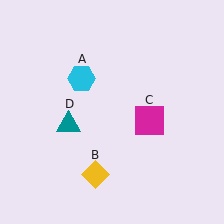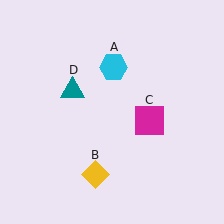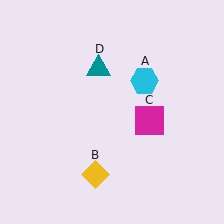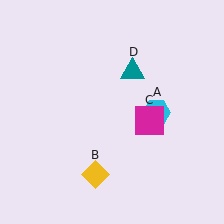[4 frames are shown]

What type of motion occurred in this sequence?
The cyan hexagon (object A), teal triangle (object D) rotated clockwise around the center of the scene.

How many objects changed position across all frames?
2 objects changed position: cyan hexagon (object A), teal triangle (object D).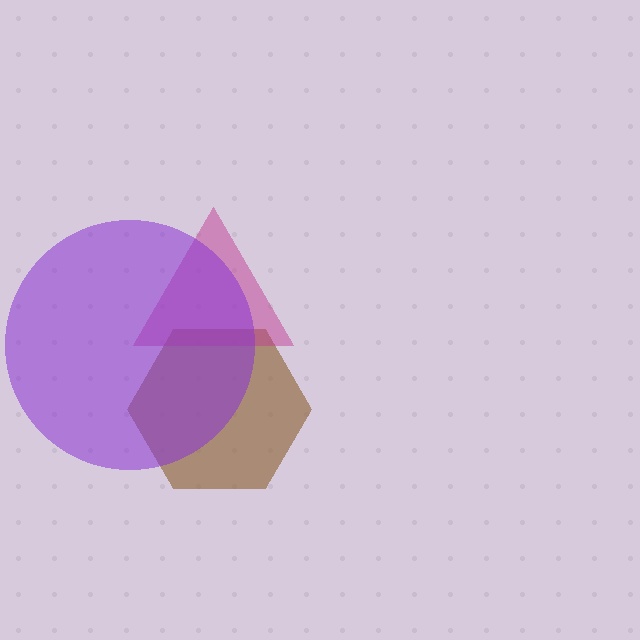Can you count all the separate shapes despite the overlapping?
Yes, there are 3 separate shapes.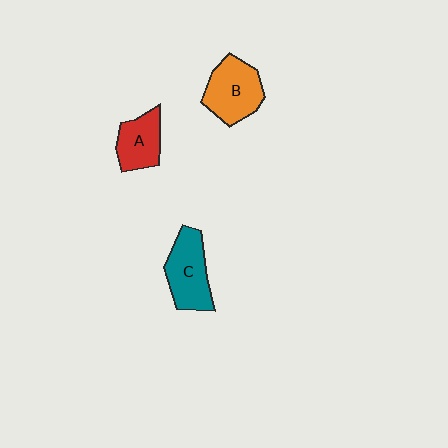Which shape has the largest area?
Shape B (orange).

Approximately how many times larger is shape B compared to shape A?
Approximately 1.4 times.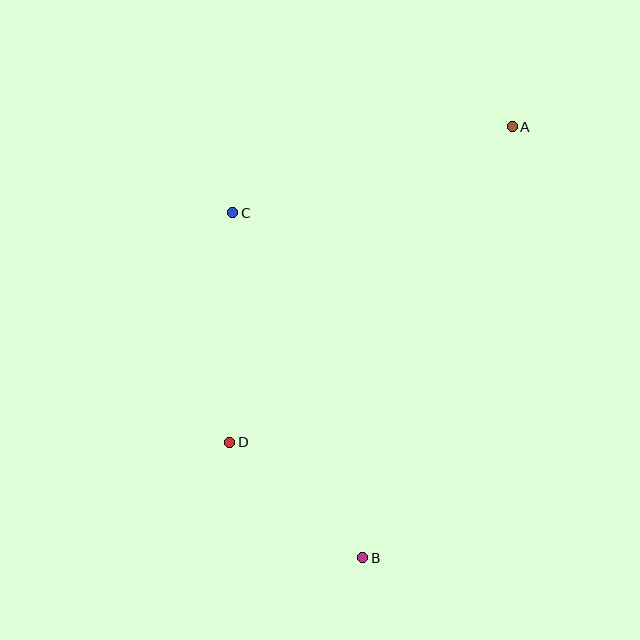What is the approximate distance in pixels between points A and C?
The distance between A and C is approximately 292 pixels.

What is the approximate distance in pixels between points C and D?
The distance between C and D is approximately 230 pixels.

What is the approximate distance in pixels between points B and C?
The distance between B and C is approximately 369 pixels.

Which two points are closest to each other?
Points B and D are closest to each other.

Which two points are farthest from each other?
Points A and B are farthest from each other.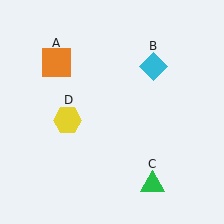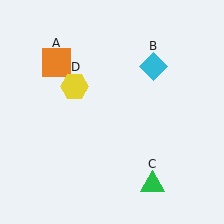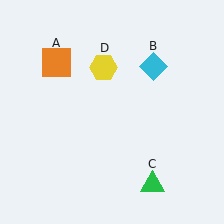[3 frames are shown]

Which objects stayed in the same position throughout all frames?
Orange square (object A) and cyan diamond (object B) and green triangle (object C) remained stationary.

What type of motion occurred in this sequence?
The yellow hexagon (object D) rotated clockwise around the center of the scene.